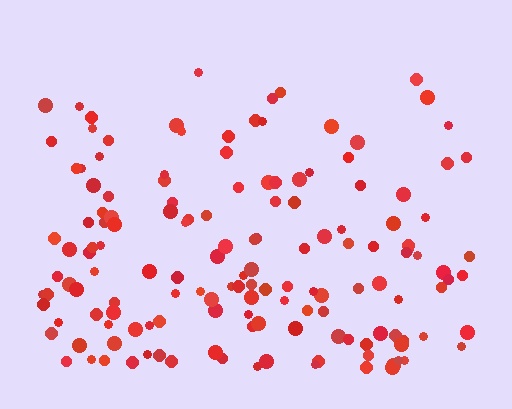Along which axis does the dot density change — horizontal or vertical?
Vertical.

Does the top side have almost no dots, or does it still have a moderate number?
Still a moderate number, just noticeably fewer than the bottom.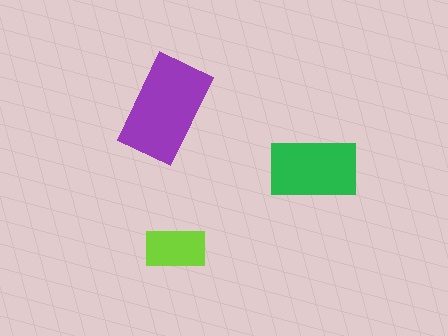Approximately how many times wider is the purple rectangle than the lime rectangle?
About 1.5 times wider.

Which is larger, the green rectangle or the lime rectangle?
The green one.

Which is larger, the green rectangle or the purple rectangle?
The purple one.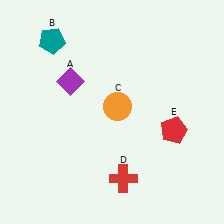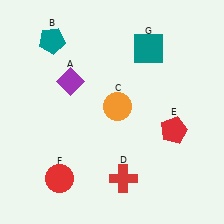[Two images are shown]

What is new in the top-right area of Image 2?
A teal square (G) was added in the top-right area of Image 2.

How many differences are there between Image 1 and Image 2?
There are 2 differences between the two images.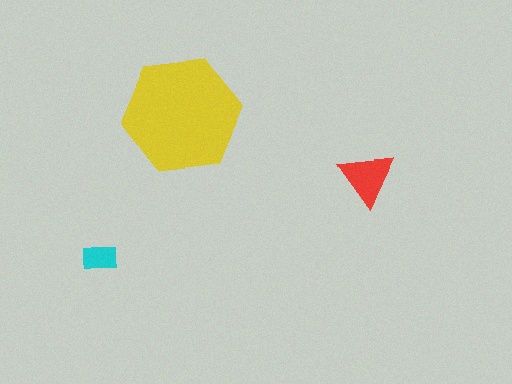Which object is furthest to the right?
The red triangle is rightmost.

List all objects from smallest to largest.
The cyan rectangle, the red triangle, the yellow hexagon.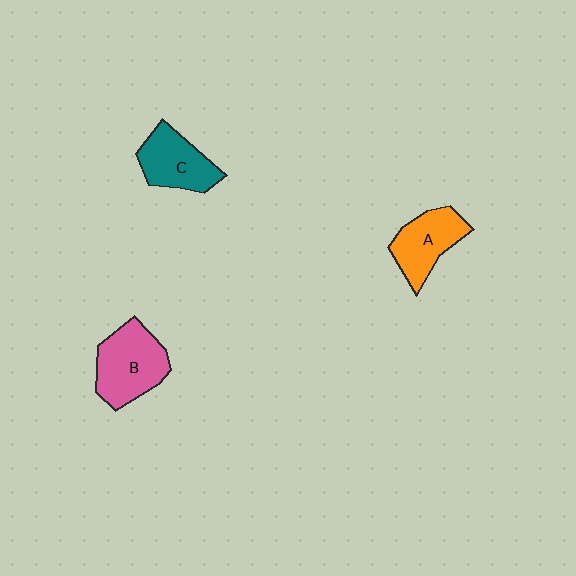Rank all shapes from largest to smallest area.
From largest to smallest: B (pink), A (orange), C (teal).